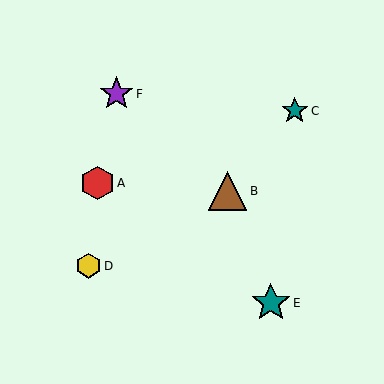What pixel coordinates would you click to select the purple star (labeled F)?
Click at (117, 94) to select the purple star F.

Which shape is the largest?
The teal star (labeled E) is the largest.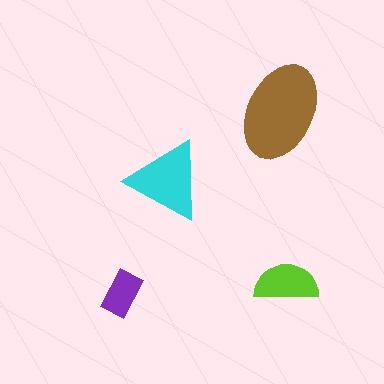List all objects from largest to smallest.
The brown ellipse, the cyan triangle, the lime semicircle, the purple rectangle.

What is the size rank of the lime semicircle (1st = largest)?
3rd.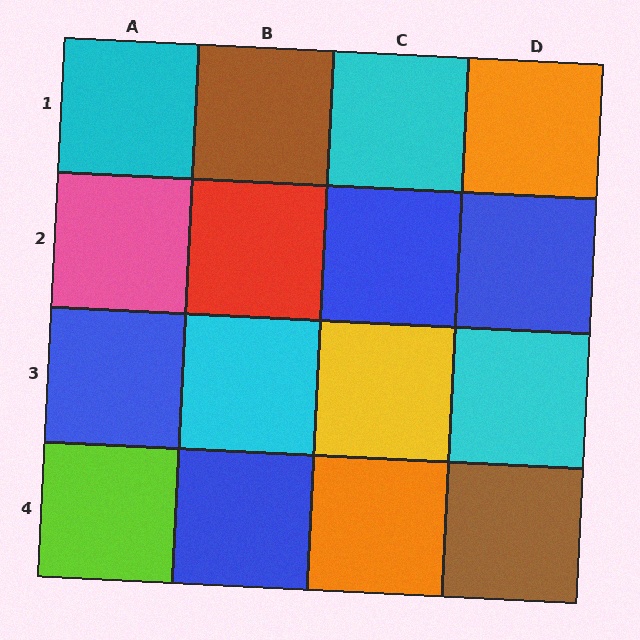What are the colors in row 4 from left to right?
Lime, blue, orange, brown.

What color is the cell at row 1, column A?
Cyan.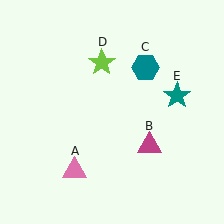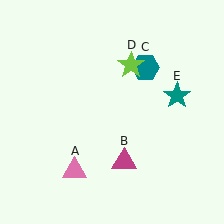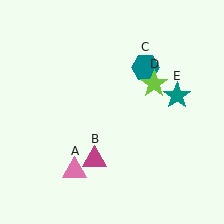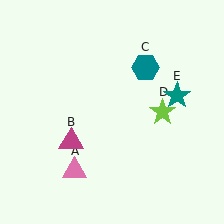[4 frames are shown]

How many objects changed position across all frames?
2 objects changed position: magenta triangle (object B), lime star (object D).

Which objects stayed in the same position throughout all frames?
Pink triangle (object A) and teal hexagon (object C) and teal star (object E) remained stationary.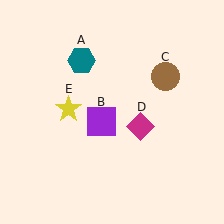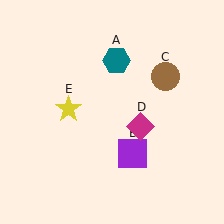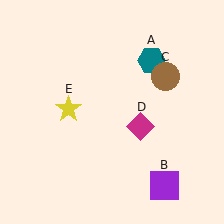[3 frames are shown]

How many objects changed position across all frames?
2 objects changed position: teal hexagon (object A), purple square (object B).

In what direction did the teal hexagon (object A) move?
The teal hexagon (object A) moved right.